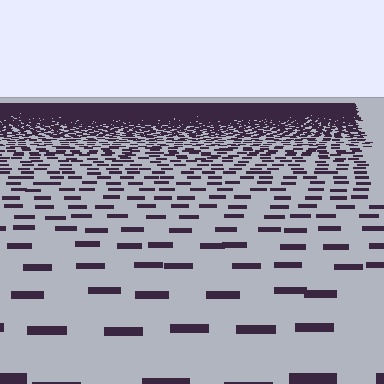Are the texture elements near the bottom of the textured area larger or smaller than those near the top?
Larger. Near the bottom, elements are closer to the viewer and appear at a bigger on-screen size.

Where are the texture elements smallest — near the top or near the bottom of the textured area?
Near the top.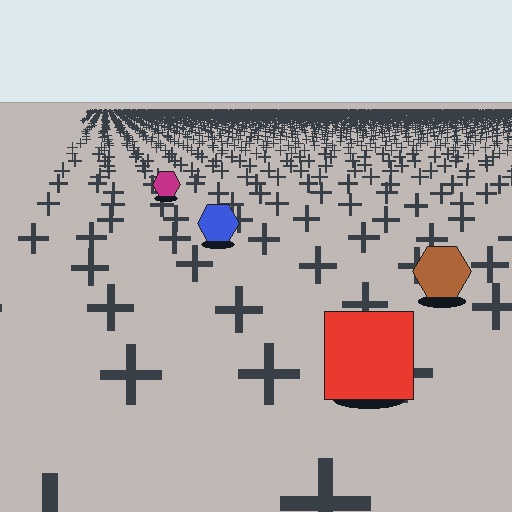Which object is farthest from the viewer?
The magenta hexagon is farthest from the viewer. It appears smaller and the ground texture around it is denser.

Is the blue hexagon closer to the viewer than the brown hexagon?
No. The brown hexagon is closer — you can tell from the texture gradient: the ground texture is coarser near it.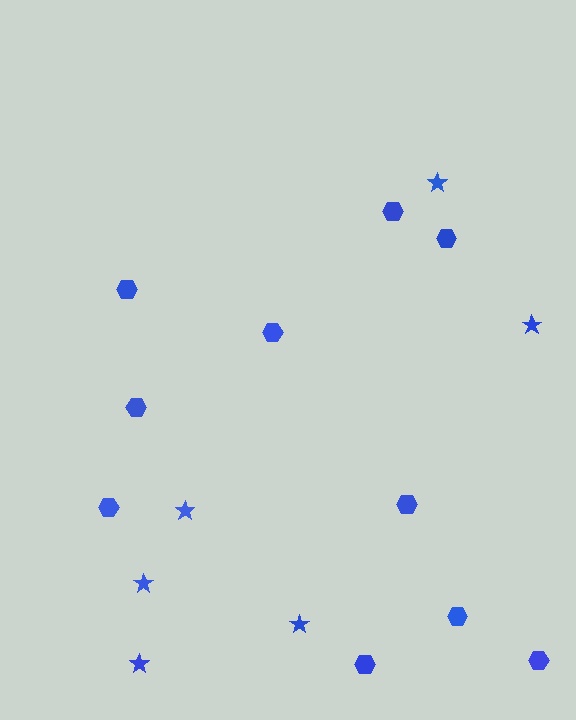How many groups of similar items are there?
There are 2 groups: one group of stars (6) and one group of hexagons (10).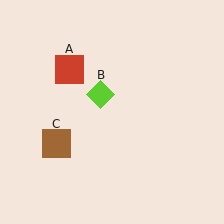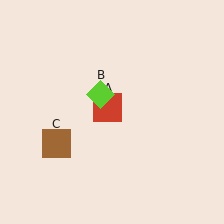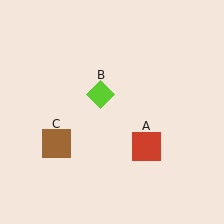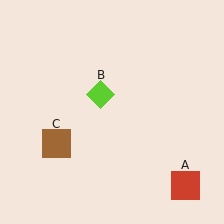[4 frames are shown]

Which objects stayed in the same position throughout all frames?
Lime diamond (object B) and brown square (object C) remained stationary.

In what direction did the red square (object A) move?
The red square (object A) moved down and to the right.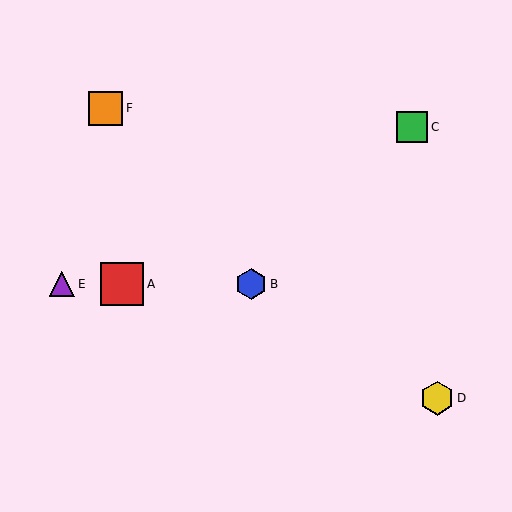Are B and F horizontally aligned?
No, B is at y≈284 and F is at y≈108.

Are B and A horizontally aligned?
Yes, both are at y≈284.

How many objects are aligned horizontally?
3 objects (A, B, E) are aligned horizontally.